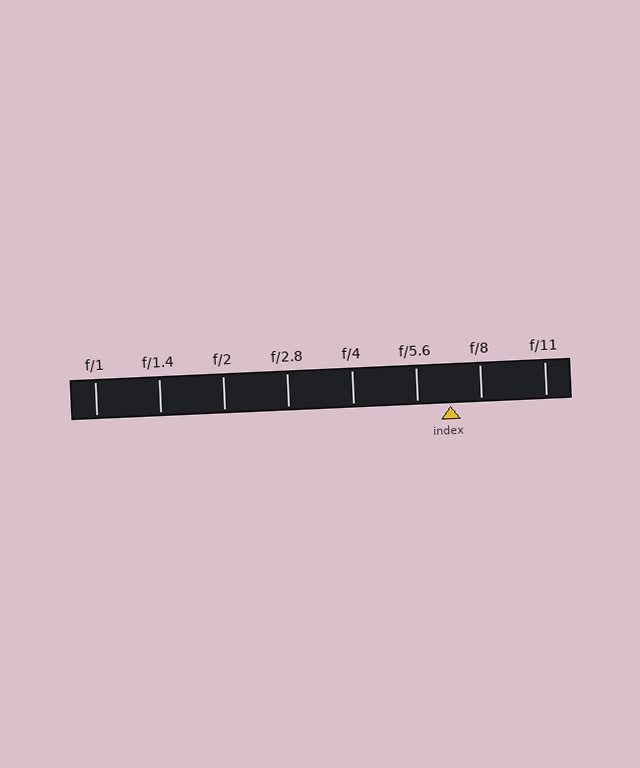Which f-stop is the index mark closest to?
The index mark is closest to f/8.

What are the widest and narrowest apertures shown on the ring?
The widest aperture shown is f/1 and the narrowest is f/11.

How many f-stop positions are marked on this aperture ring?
There are 8 f-stop positions marked.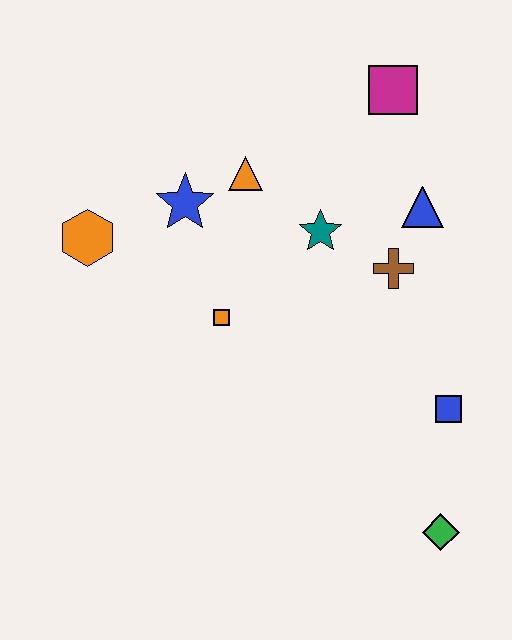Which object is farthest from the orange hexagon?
The green diamond is farthest from the orange hexagon.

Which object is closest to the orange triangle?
The blue star is closest to the orange triangle.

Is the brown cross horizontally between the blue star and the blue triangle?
Yes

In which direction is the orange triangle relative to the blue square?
The orange triangle is above the blue square.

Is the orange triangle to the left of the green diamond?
Yes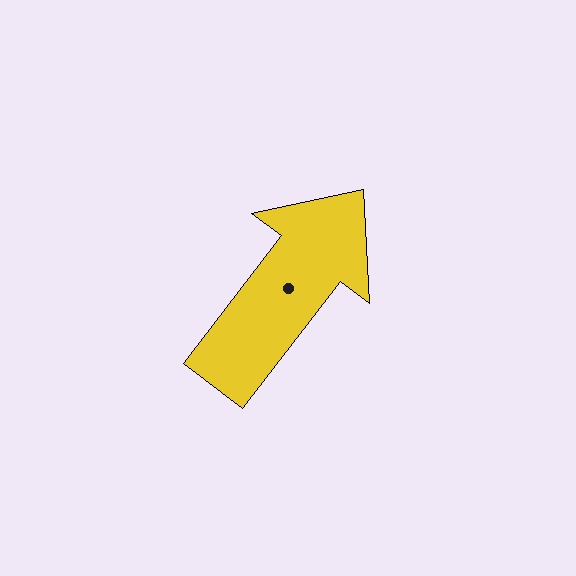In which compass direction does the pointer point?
Northeast.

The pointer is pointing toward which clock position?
Roughly 1 o'clock.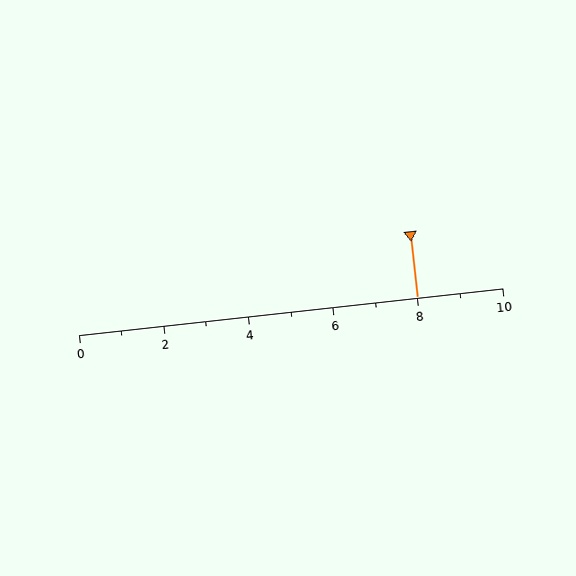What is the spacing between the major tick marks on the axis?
The major ticks are spaced 2 apart.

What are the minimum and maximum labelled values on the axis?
The axis runs from 0 to 10.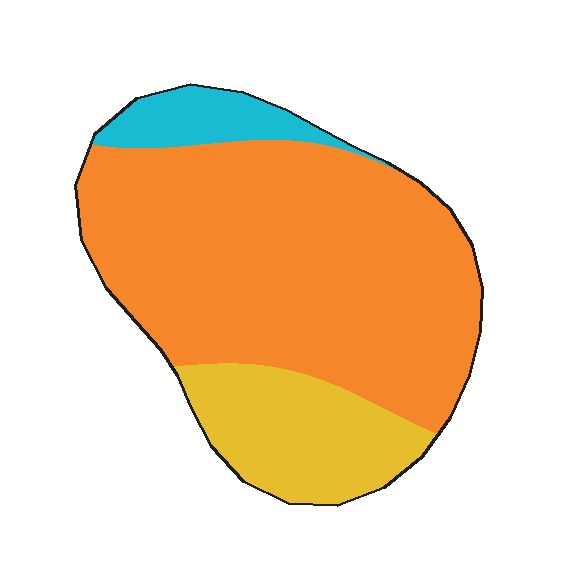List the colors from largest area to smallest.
From largest to smallest: orange, yellow, cyan.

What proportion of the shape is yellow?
Yellow takes up about one fifth (1/5) of the shape.